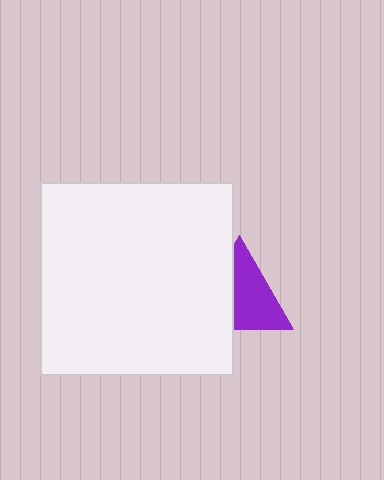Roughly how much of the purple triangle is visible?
About half of it is visible (roughly 60%).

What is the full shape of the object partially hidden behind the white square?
The partially hidden object is a purple triangle.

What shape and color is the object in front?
The object in front is a white square.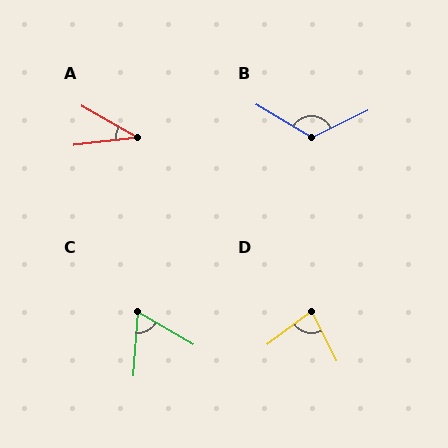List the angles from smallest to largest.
A (36°), C (63°), D (79°), B (123°).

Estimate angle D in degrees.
Approximately 79 degrees.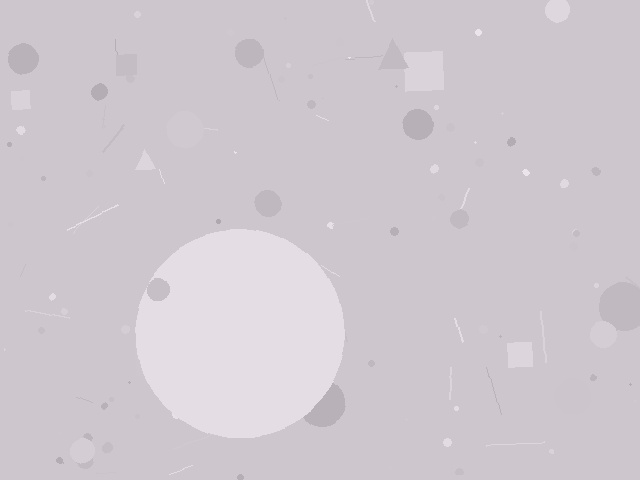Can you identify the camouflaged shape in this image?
The camouflaged shape is a circle.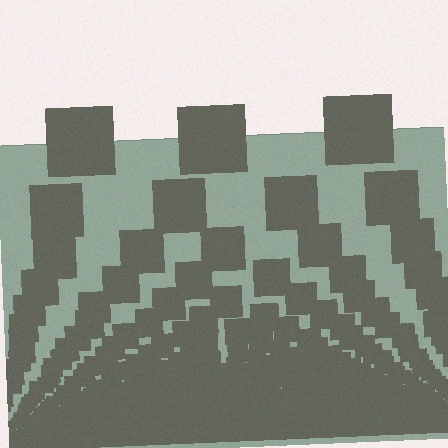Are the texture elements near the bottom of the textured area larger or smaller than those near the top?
Smaller. The gradient is inverted — elements near the bottom are smaller and denser.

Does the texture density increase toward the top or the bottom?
Density increases toward the bottom.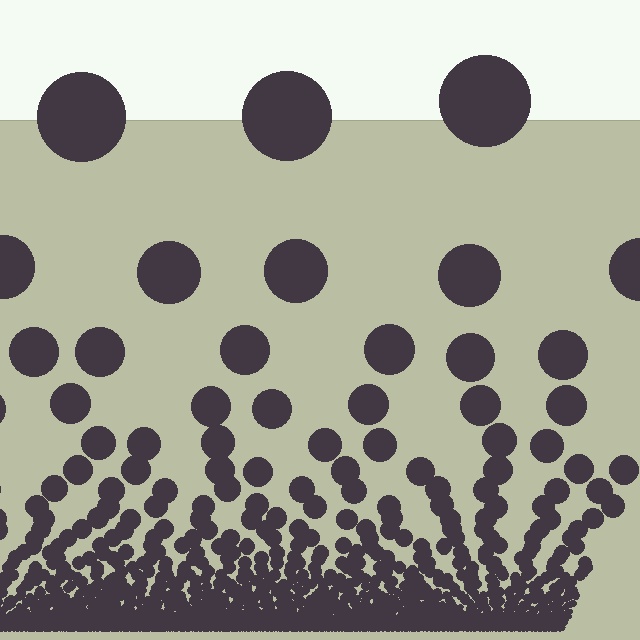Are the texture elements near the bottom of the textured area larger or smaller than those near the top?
Smaller. The gradient is inverted — elements near the bottom are smaller and denser.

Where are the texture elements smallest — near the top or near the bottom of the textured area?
Near the bottom.